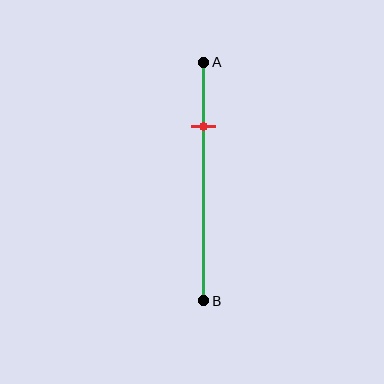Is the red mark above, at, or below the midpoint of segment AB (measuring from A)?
The red mark is above the midpoint of segment AB.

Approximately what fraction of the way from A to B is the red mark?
The red mark is approximately 25% of the way from A to B.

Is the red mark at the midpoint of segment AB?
No, the mark is at about 25% from A, not at the 50% midpoint.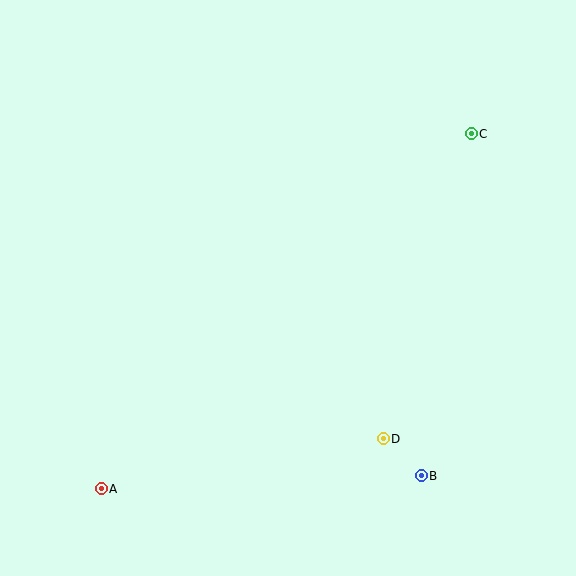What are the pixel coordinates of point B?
Point B is at (421, 476).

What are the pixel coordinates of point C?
Point C is at (471, 134).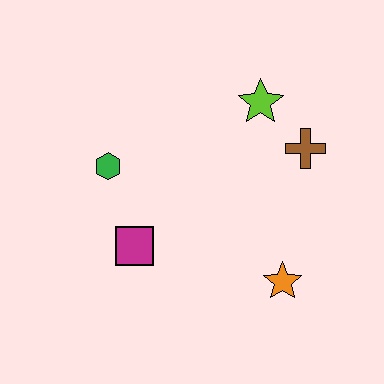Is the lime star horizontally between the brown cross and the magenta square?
Yes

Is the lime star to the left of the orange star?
Yes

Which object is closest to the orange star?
The brown cross is closest to the orange star.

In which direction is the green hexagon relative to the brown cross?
The green hexagon is to the left of the brown cross.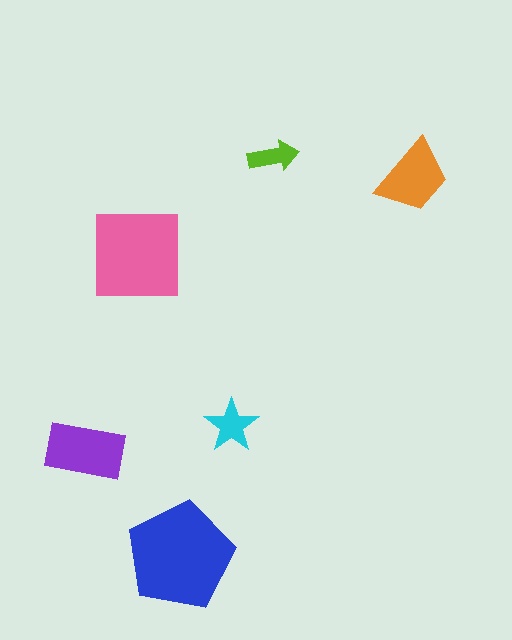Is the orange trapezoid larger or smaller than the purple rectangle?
Smaller.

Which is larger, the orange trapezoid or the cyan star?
The orange trapezoid.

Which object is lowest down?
The blue pentagon is bottommost.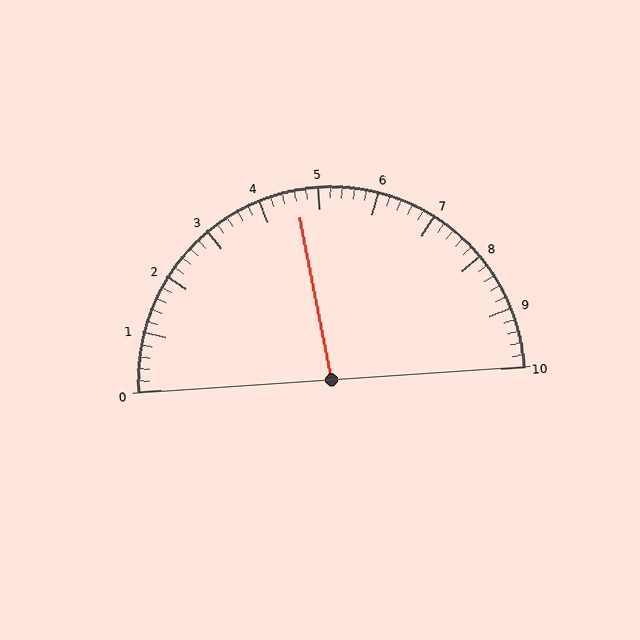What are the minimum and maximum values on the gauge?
The gauge ranges from 0 to 10.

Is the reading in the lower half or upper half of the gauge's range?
The reading is in the lower half of the range (0 to 10).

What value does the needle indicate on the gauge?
The needle indicates approximately 4.6.